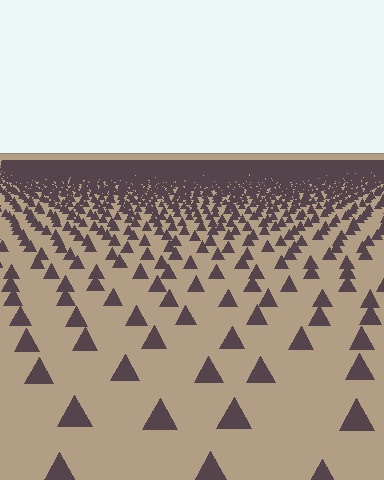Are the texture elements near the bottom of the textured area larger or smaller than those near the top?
Larger. Near the bottom, elements are closer to the viewer and appear at a bigger on-screen size.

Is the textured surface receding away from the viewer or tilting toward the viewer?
The surface is receding away from the viewer. Texture elements get smaller and denser toward the top.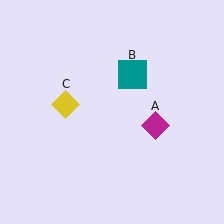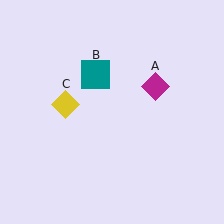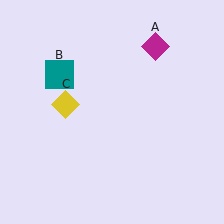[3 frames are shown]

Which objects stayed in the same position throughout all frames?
Yellow diamond (object C) remained stationary.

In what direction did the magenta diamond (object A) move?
The magenta diamond (object A) moved up.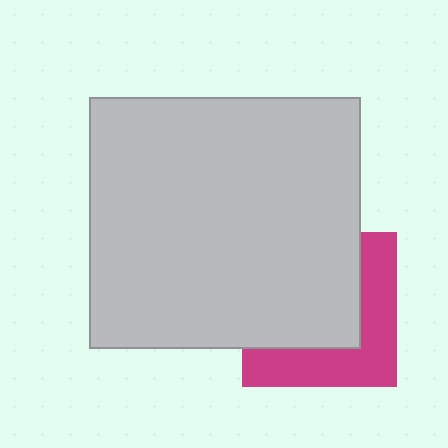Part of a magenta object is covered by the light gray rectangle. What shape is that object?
It is a square.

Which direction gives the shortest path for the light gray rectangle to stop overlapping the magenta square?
Moving toward the upper-left gives the shortest separation.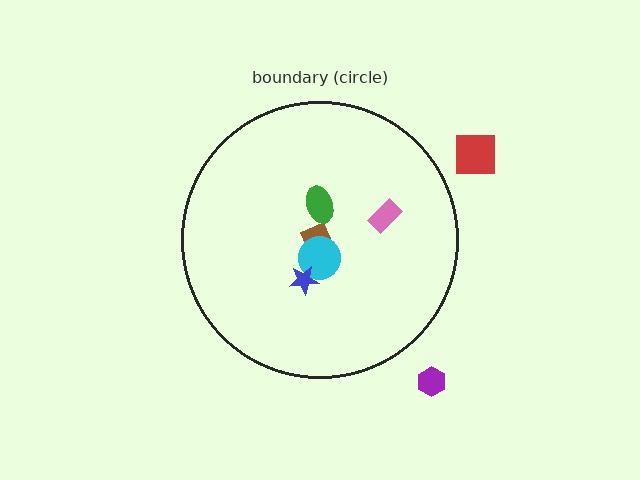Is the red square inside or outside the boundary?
Outside.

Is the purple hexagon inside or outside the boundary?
Outside.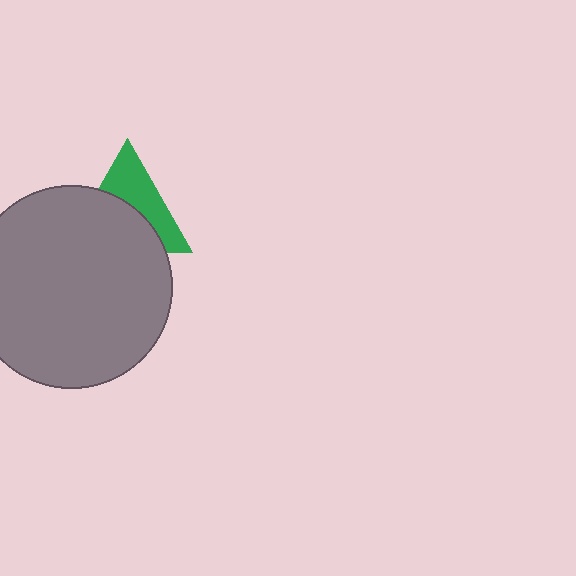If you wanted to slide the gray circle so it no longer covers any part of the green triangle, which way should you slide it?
Slide it down — that is the most direct way to separate the two shapes.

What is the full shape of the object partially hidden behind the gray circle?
The partially hidden object is a green triangle.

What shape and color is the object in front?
The object in front is a gray circle.